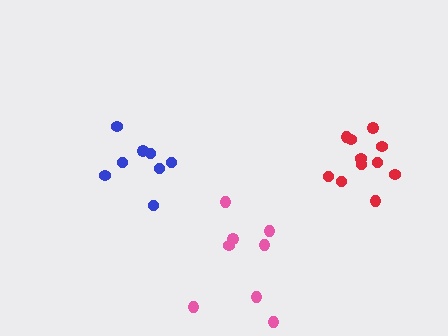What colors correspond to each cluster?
The clusters are colored: red, pink, blue.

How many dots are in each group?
Group 1: 11 dots, Group 2: 8 dots, Group 3: 8 dots (27 total).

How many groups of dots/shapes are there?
There are 3 groups.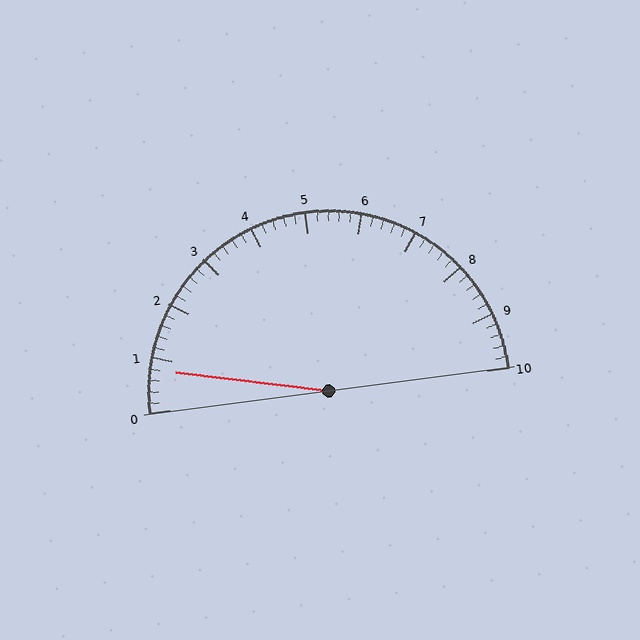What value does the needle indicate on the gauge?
The needle indicates approximately 0.8.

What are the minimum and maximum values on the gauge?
The gauge ranges from 0 to 10.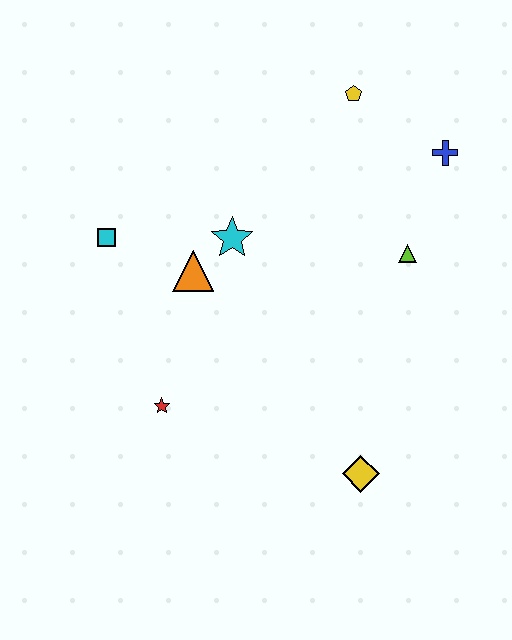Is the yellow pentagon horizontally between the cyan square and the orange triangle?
No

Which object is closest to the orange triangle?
The cyan star is closest to the orange triangle.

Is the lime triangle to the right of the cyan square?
Yes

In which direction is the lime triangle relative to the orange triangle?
The lime triangle is to the right of the orange triangle.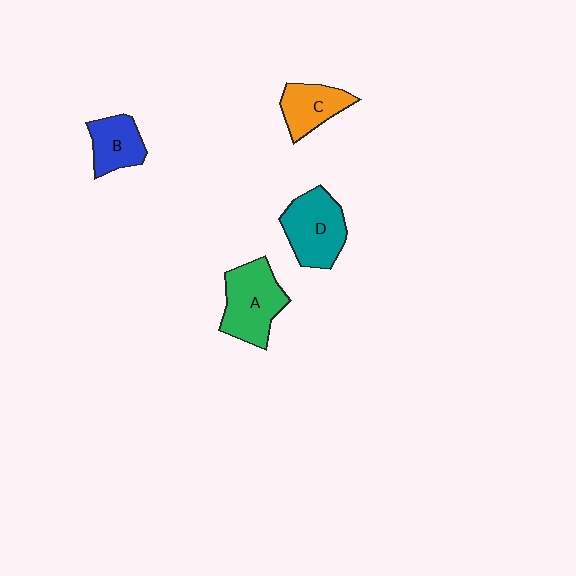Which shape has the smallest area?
Shape B (blue).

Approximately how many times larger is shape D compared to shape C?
Approximately 1.4 times.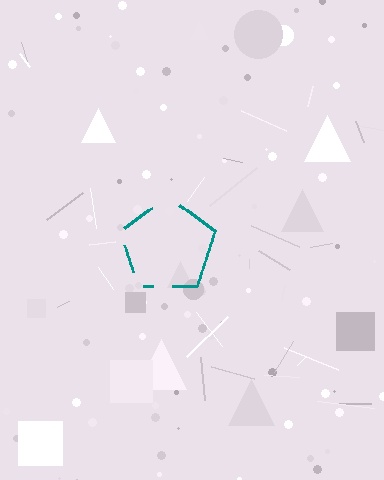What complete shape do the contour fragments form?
The contour fragments form a pentagon.